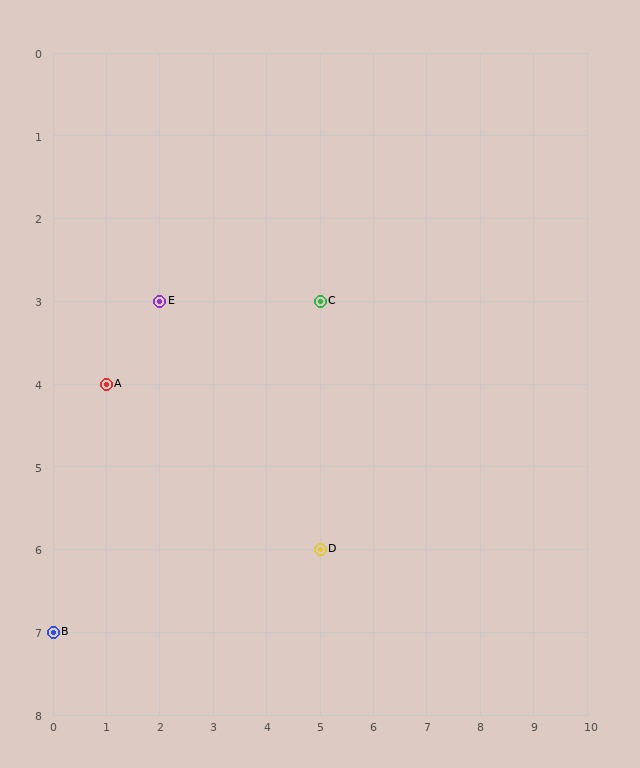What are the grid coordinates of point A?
Point A is at grid coordinates (1, 4).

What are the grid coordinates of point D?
Point D is at grid coordinates (5, 6).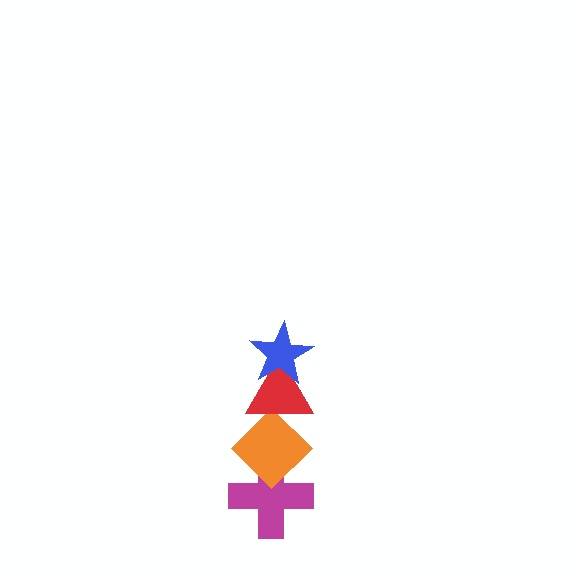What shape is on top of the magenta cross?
The orange diamond is on top of the magenta cross.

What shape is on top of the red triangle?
The blue star is on top of the red triangle.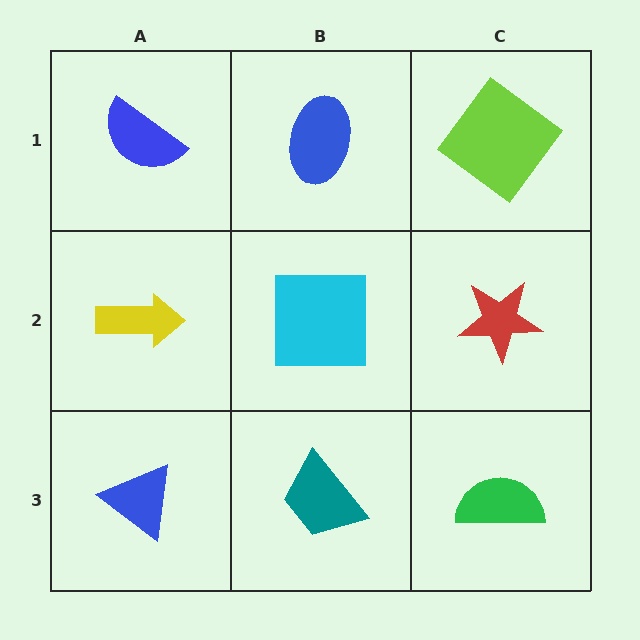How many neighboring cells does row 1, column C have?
2.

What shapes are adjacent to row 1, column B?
A cyan square (row 2, column B), a blue semicircle (row 1, column A), a lime diamond (row 1, column C).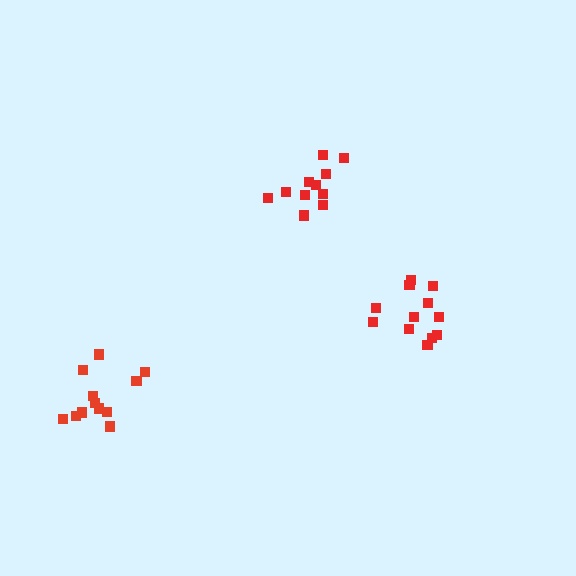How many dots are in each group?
Group 1: 12 dots, Group 2: 11 dots, Group 3: 12 dots (35 total).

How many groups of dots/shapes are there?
There are 3 groups.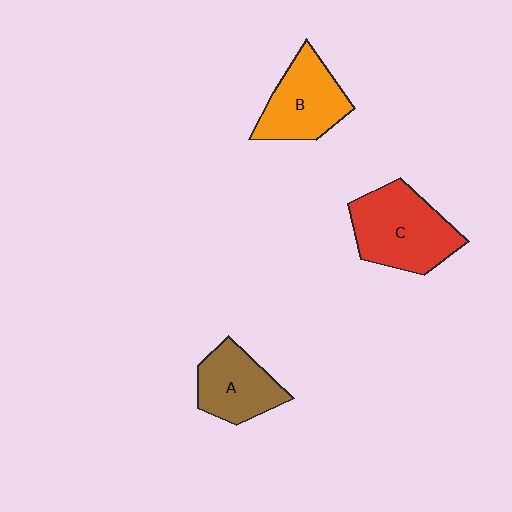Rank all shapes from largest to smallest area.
From largest to smallest: C (red), B (orange), A (brown).